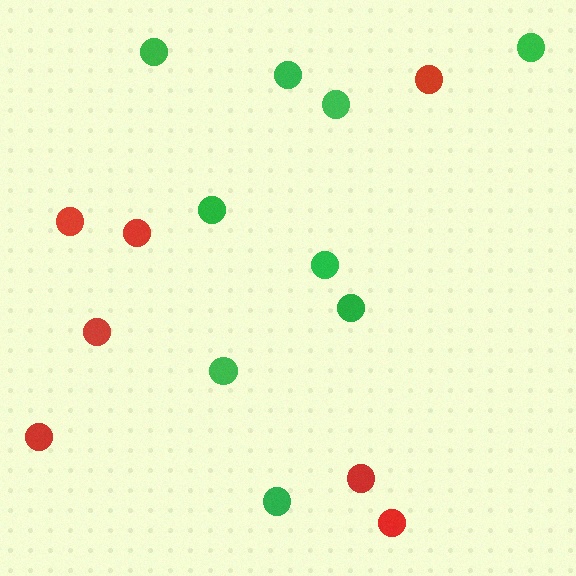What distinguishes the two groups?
There are 2 groups: one group of red circles (7) and one group of green circles (9).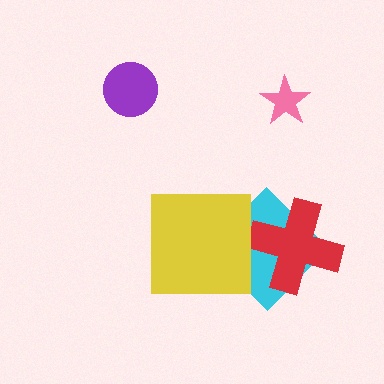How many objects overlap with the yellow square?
1 object overlaps with the yellow square.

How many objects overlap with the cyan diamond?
2 objects overlap with the cyan diamond.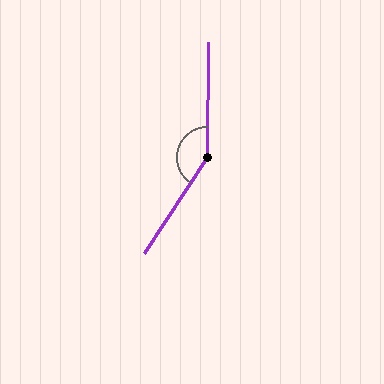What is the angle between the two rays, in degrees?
Approximately 147 degrees.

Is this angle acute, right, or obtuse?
It is obtuse.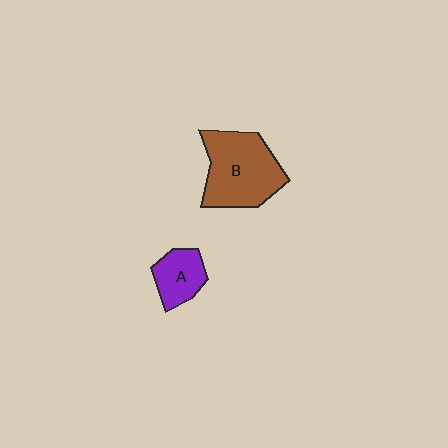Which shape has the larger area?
Shape B (brown).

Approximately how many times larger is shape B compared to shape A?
Approximately 2.2 times.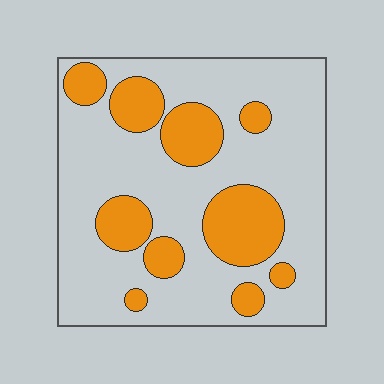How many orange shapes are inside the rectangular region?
10.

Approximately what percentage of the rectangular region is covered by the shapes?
Approximately 25%.